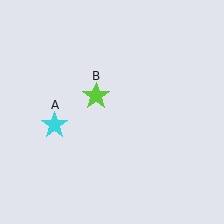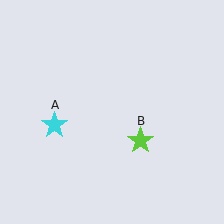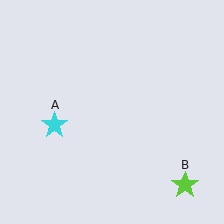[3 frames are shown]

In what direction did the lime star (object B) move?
The lime star (object B) moved down and to the right.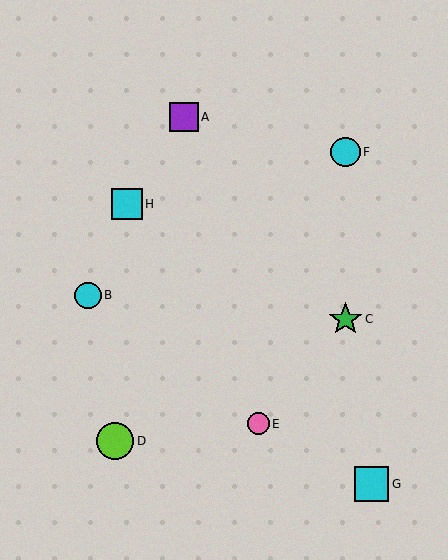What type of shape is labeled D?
Shape D is a lime circle.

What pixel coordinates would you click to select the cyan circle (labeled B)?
Click at (88, 295) to select the cyan circle B.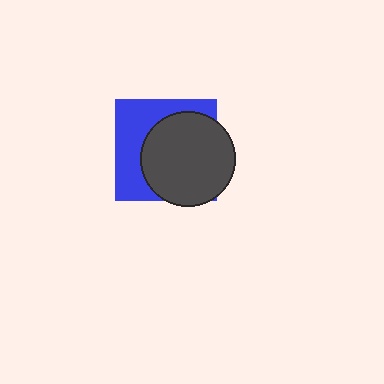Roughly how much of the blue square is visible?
A small part of it is visible (roughly 41%).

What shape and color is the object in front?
The object in front is a dark gray circle.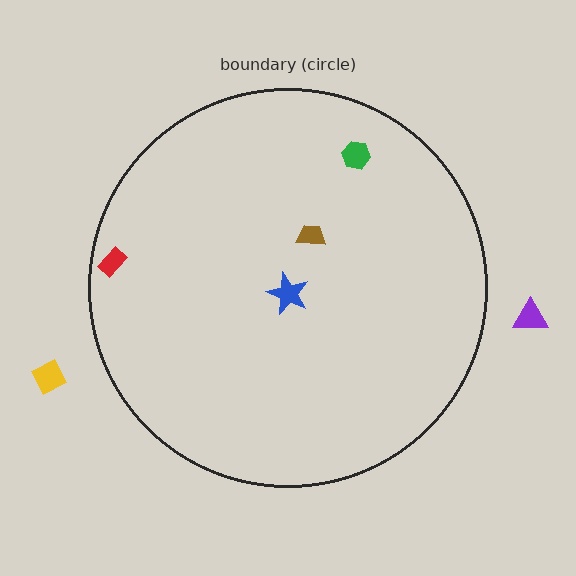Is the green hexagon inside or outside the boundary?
Inside.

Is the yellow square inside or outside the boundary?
Outside.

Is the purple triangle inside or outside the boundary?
Outside.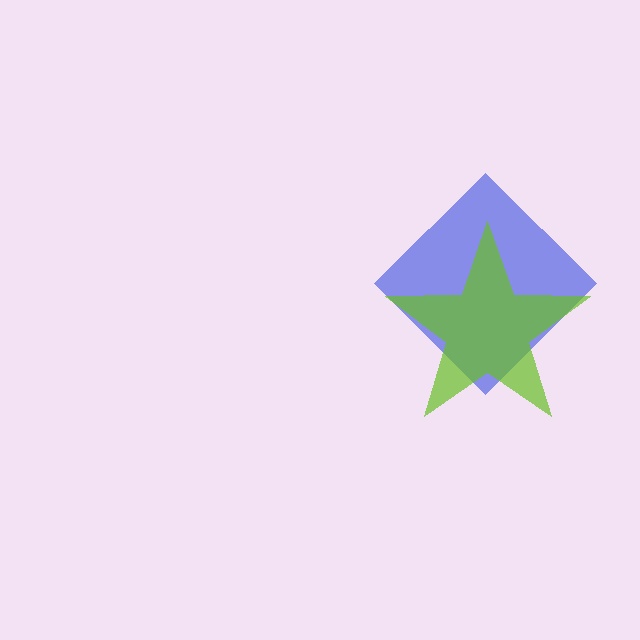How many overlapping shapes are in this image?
There are 2 overlapping shapes in the image.